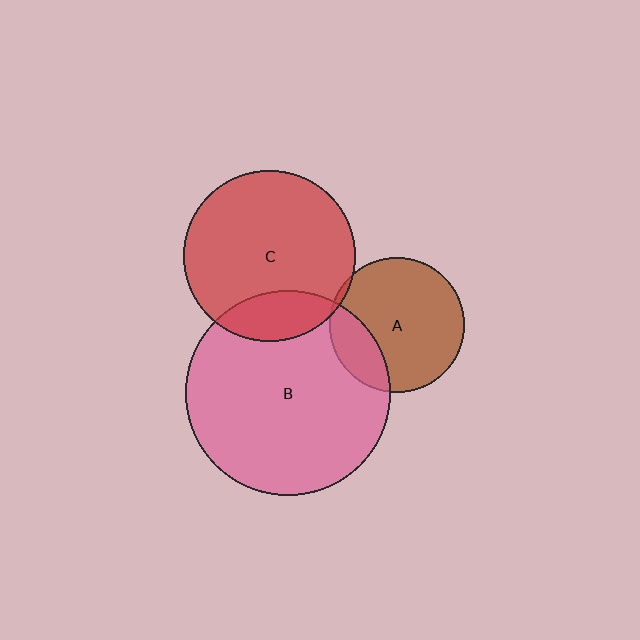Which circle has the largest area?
Circle B (pink).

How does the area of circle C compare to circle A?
Approximately 1.6 times.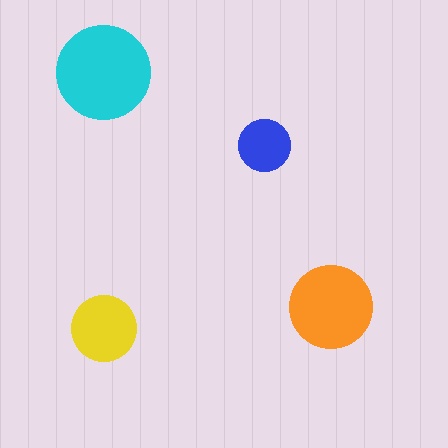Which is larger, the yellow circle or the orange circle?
The orange one.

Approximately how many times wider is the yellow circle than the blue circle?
About 1.5 times wider.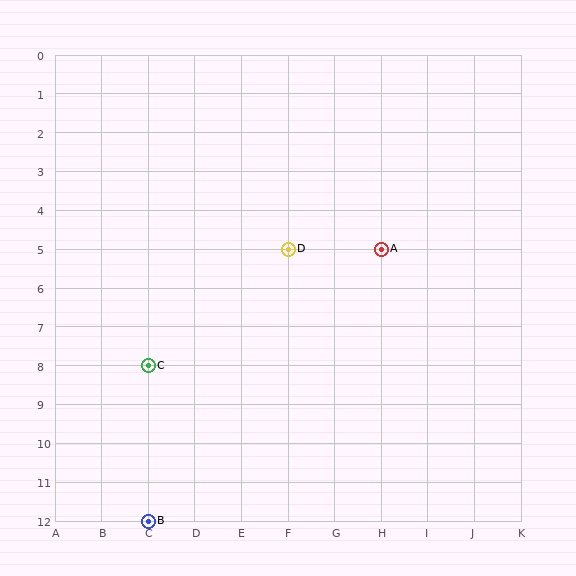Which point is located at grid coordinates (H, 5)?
Point A is at (H, 5).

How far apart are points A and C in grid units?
Points A and C are 5 columns and 3 rows apart (about 5.8 grid units diagonally).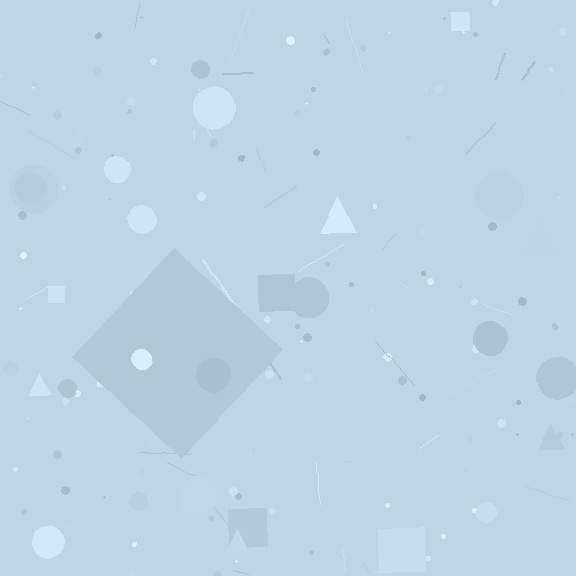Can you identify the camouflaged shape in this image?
The camouflaged shape is a diamond.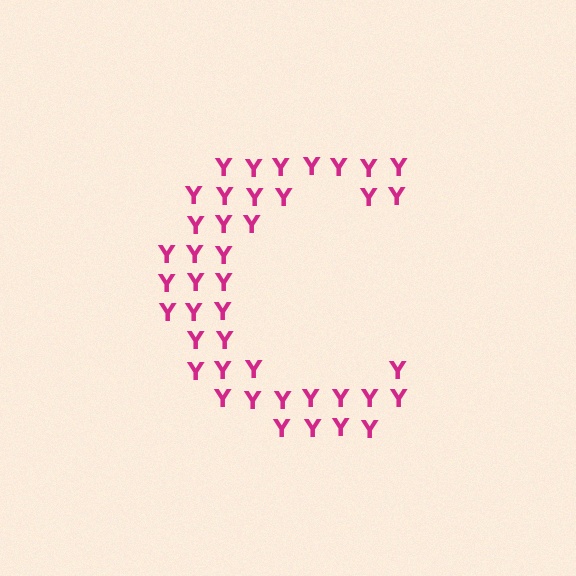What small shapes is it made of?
It is made of small letter Y's.